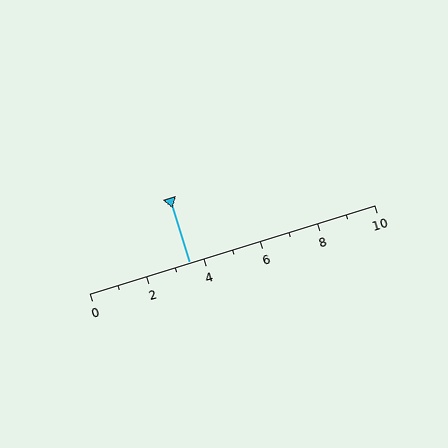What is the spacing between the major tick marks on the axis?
The major ticks are spaced 2 apart.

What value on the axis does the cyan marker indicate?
The marker indicates approximately 3.5.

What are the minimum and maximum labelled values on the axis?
The axis runs from 0 to 10.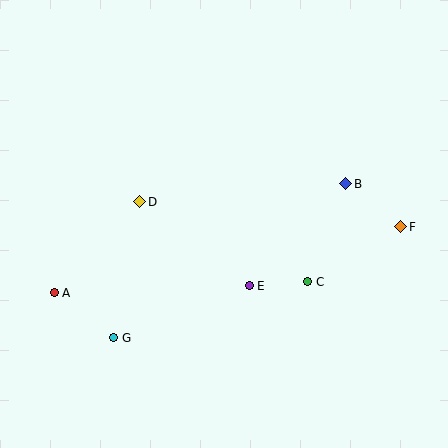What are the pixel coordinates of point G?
Point G is at (113, 338).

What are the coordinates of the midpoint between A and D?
The midpoint between A and D is at (97, 247).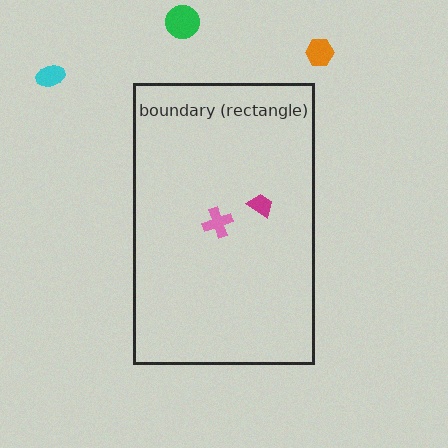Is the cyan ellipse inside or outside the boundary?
Outside.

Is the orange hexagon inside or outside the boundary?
Outside.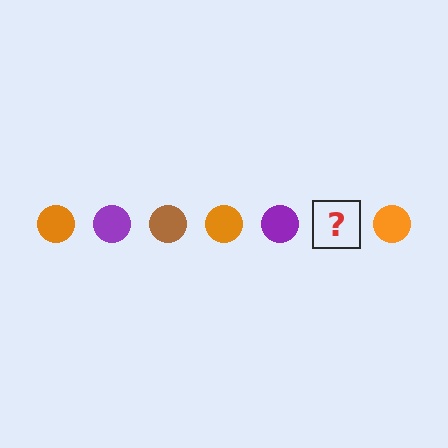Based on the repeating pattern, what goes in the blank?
The blank should be a brown circle.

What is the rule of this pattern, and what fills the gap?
The rule is that the pattern cycles through orange, purple, brown circles. The gap should be filled with a brown circle.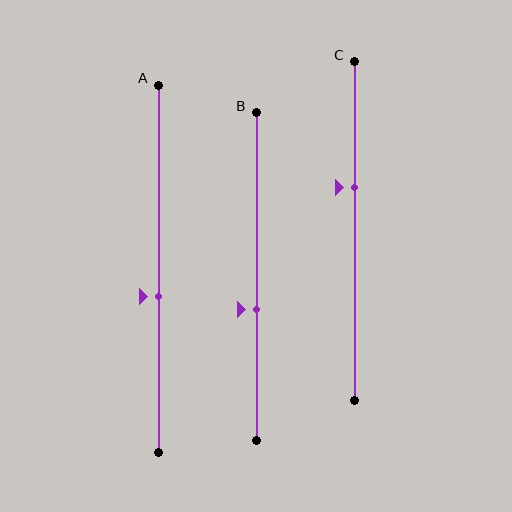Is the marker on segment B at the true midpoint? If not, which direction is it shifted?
No, the marker on segment B is shifted downward by about 10% of the segment length.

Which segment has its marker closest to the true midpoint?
Segment A has its marker closest to the true midpoint.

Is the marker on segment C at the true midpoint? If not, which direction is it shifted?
No, the marker on segment C is shifted upward by about 13% of the segment length.